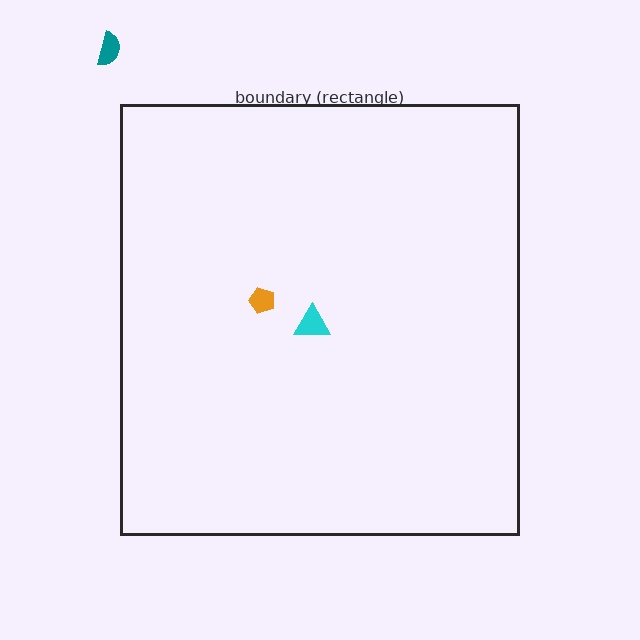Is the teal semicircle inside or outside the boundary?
Outside.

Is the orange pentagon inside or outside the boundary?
Inside.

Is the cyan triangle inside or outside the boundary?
Inside.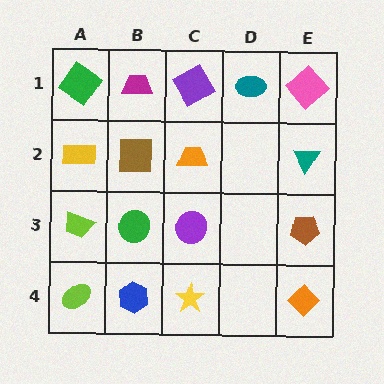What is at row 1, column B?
A magenta trapezoid.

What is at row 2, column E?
A teal triangle.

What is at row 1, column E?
A pink diamond.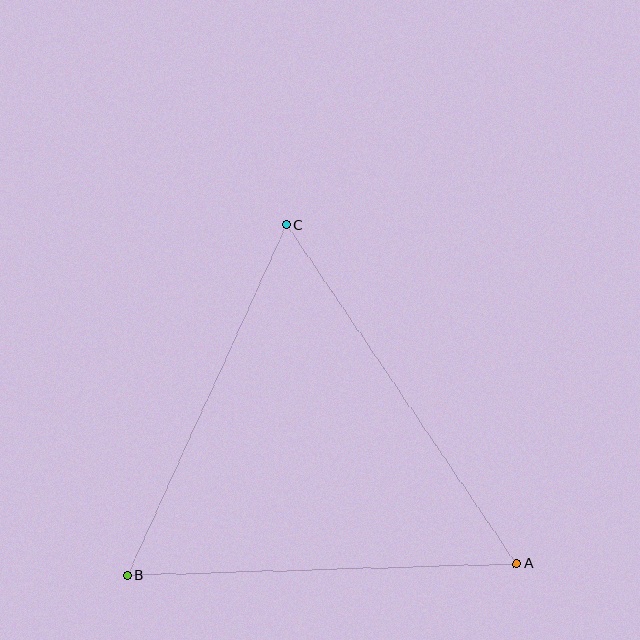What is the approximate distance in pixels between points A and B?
The distance between A and B is approximately 390 pixels.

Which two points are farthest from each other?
Points A and C are farthest from each other.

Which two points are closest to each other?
Points B and C are closest to each other.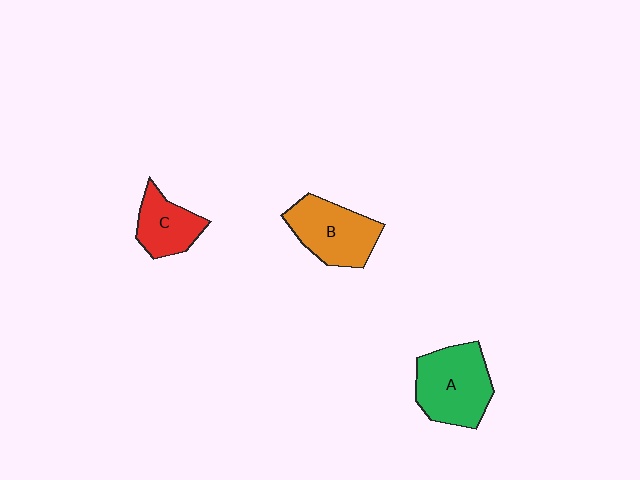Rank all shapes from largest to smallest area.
From largest to smallest: A (green), B (orange), C (red).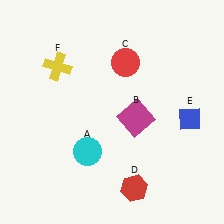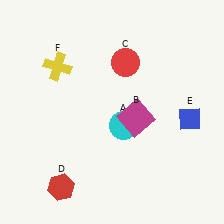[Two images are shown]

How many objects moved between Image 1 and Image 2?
2 objects moved between the two images.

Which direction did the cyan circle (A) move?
The cyan circle (A) moved right.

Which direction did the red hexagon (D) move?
The red hexagon (D) moved left.